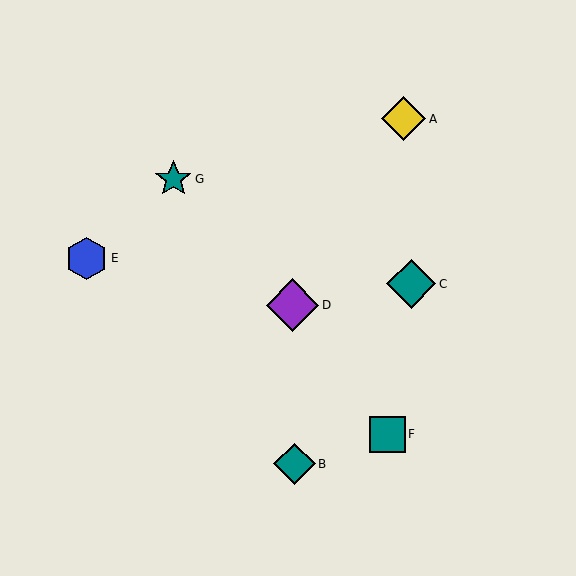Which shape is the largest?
The purple diamond (labeled D) is the largest.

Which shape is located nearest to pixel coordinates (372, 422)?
The teal square (labeled F) at (387, 434) is nearest to that location.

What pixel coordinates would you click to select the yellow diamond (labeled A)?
Click at (404, 119) to select the yellow diamond A.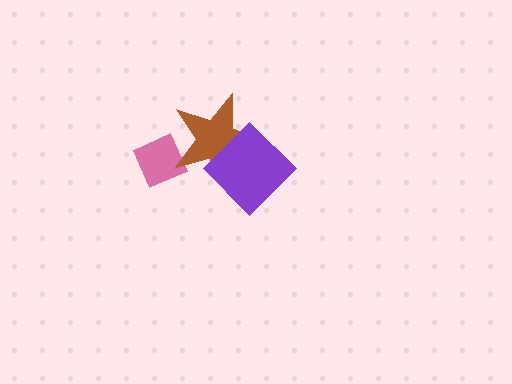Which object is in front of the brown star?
The purple diamond is in front of the brown star.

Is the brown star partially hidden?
Yes, it is partially covered by another shape.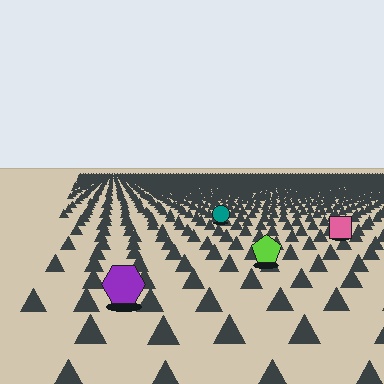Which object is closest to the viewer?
The purple hexagon is closest. The texture marks near it are larger and more spread out.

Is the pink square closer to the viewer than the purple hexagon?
No. The purple hexagon is closer — you can tell from the texture gradient: the ground texture is coarser near it.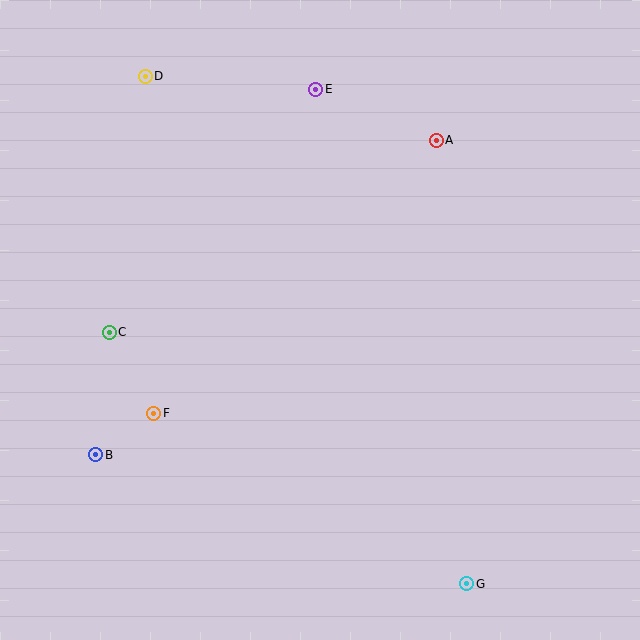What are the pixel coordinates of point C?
Point C is at (109, 332).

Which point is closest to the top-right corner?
Point A is closest to the top-right corner.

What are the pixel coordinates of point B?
Point B is at (96, 455).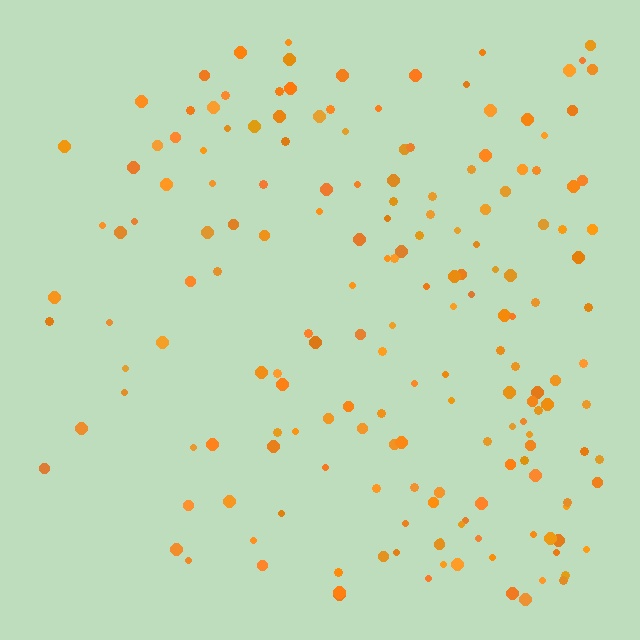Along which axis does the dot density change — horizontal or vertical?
Horizontal.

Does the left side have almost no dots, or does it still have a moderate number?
Still a moderate number, just noticeably fewer than the right.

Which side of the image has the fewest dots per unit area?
The left.